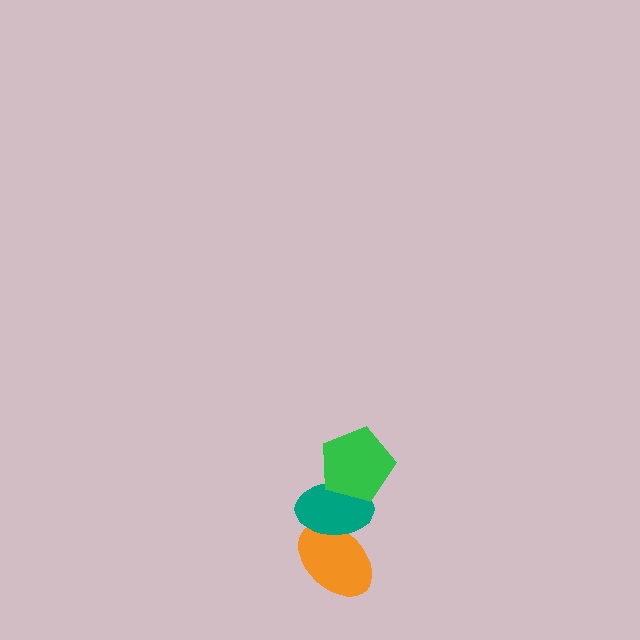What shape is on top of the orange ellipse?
The teal ellipse is on top of the orange ellipse.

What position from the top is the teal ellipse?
The teal ellipse is 2nd from the top.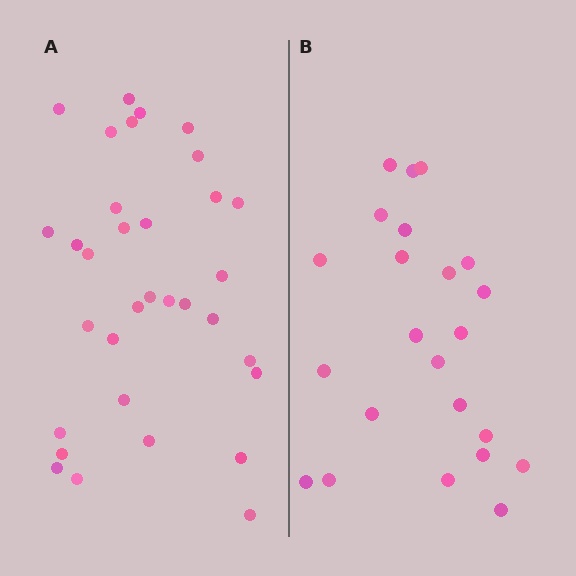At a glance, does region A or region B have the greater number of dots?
Region A (the left region) has more dots.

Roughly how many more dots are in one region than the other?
Region A has roughly 10 or so more dots than region B.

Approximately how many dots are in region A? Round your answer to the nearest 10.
About 30 dots. (The exact count is 33, which rounds to 30.)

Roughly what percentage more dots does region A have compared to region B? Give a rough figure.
About 45% more.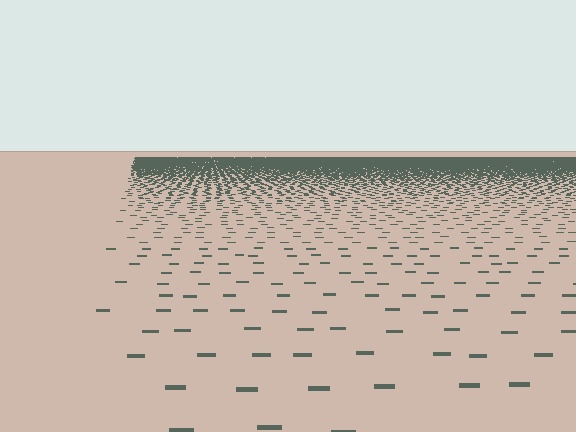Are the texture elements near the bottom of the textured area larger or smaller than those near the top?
Larger. Near the bottom, elements are closer to the viewer and appear at a bigger on-screen size.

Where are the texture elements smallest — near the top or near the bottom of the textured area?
Near the top.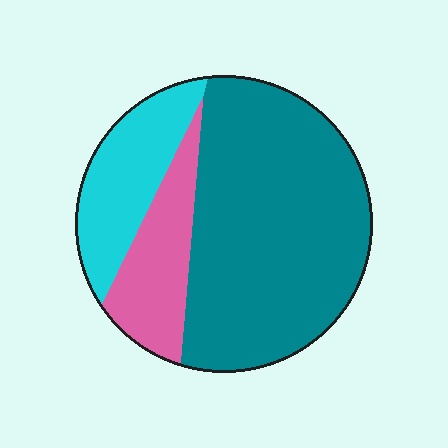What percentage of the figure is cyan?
Cyan covers around 20% of the figure.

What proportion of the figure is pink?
Pink covers roughly 15% of the figure.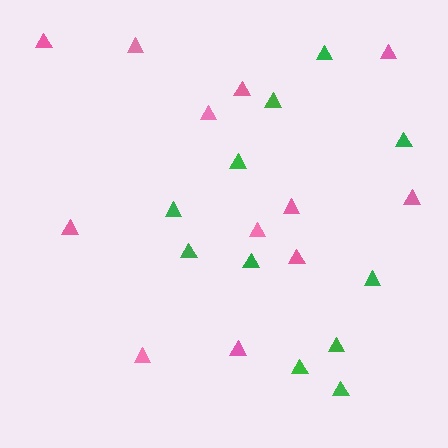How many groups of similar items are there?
There are 2 groups: one group of green triangles (11) and one group of pink triangles (12).